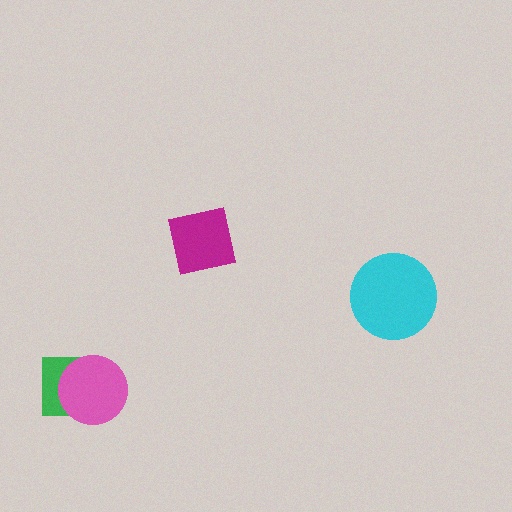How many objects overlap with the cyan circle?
0 objects overlap with the cyan circle.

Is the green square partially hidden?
Yes, it is partially covered by another shape.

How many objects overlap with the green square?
1 object overlaps with the green square.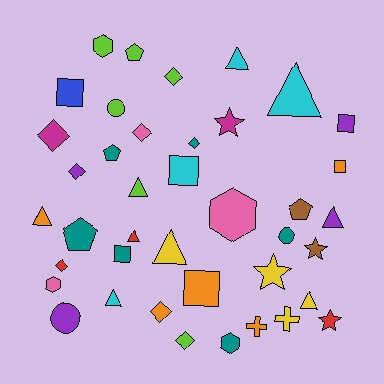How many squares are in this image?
There are 6 squares.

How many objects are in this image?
There are 40 objects.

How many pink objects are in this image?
There are 3 pink objects.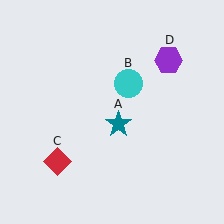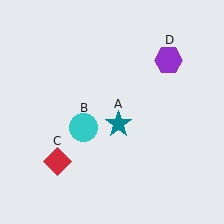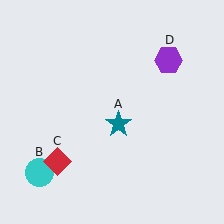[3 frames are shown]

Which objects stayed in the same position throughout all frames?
Teal star (object A) and red diamond (object C) and purple hexagon (object D) remained stationary.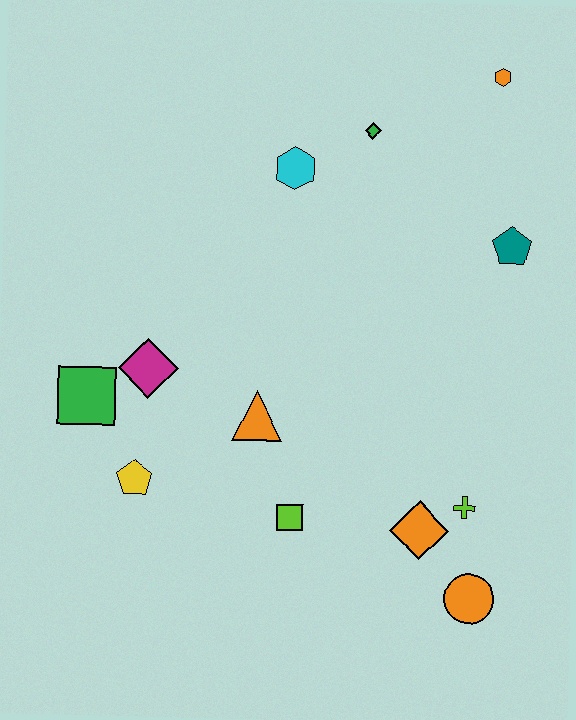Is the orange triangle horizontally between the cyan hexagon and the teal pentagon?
No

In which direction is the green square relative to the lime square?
The green square is to the left of the lime square.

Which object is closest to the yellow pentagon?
The green square is closest to the yellow pentagon.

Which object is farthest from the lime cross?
The orange hexagon is farthest from the lime cross.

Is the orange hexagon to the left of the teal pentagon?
Yes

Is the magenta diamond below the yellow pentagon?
No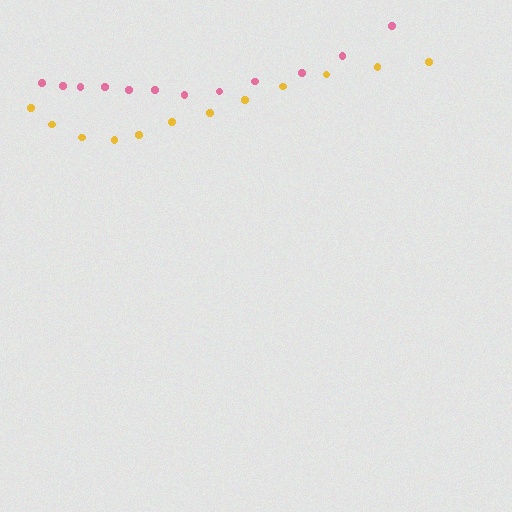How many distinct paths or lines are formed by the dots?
There are 2 distinct paths.